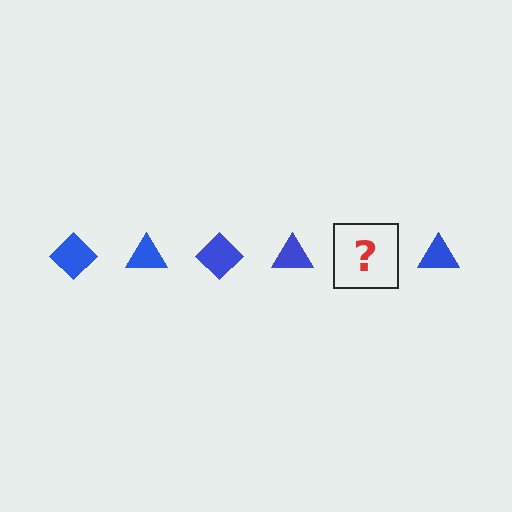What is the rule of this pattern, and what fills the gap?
The rule is that the pattern cycles through diamond, triangle shapes in blue. The gap should be filled with a blue diamond.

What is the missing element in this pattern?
The missing element is a blue diamond.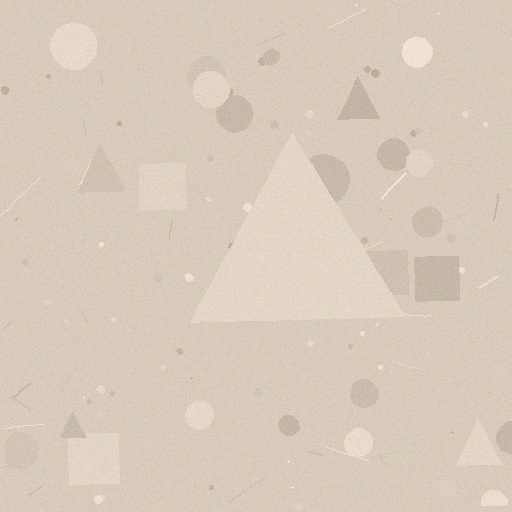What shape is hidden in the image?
A triangle is hidden in the image.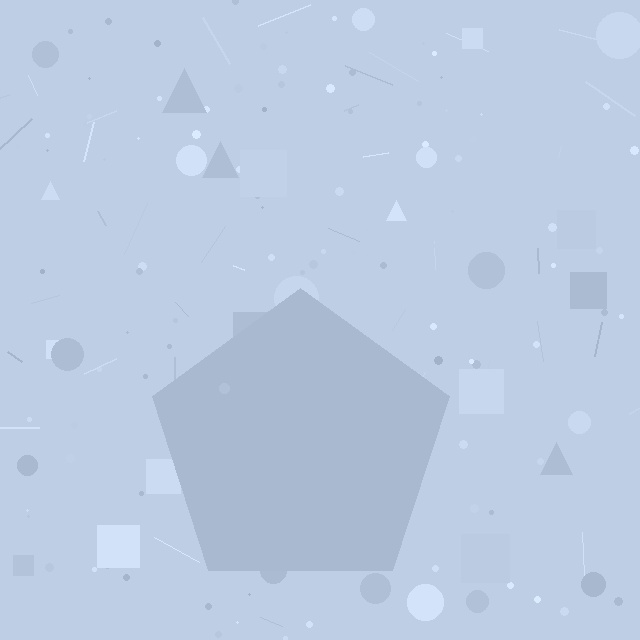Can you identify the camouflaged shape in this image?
The camouflaged shape is a pentagon.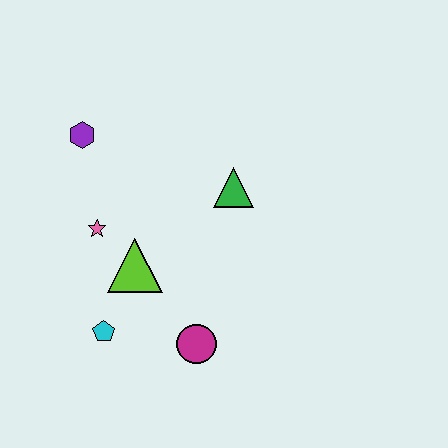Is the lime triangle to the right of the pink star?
Yes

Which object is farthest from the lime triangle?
The purple hexagon is farthest from the lime triangle.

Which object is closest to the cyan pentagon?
The lime triangle is closest to the cyan pentagon.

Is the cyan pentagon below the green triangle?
Yes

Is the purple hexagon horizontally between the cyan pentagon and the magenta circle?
No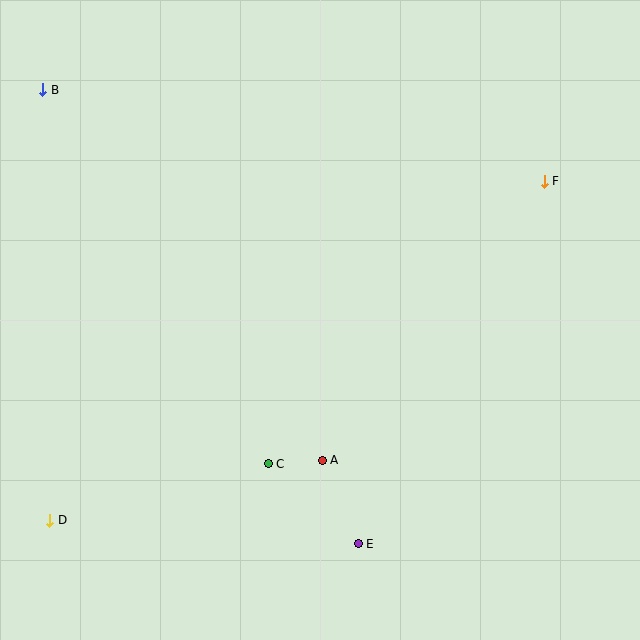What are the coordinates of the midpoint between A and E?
The midpoint between A and E is at (340, 502).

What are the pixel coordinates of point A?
Point A is at (322, 460).